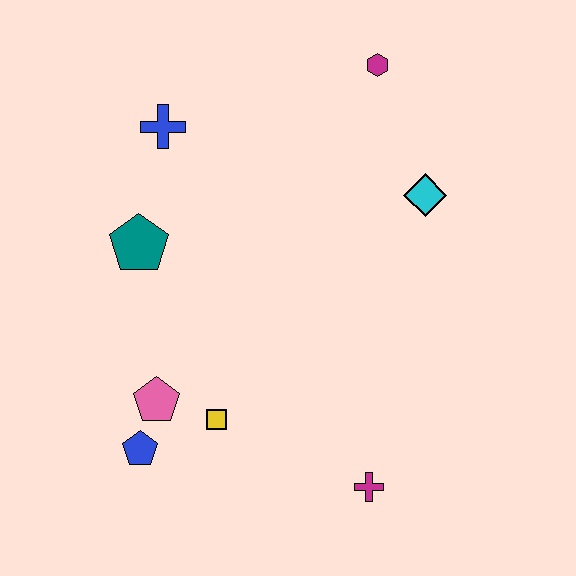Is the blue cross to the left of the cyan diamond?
Yes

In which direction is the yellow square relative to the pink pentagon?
The yellow square is to the right of the pink pentagon.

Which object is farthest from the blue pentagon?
The magenta hexagon is farthest from the blue pentagon.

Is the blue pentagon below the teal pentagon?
Yes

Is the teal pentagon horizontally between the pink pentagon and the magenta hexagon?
No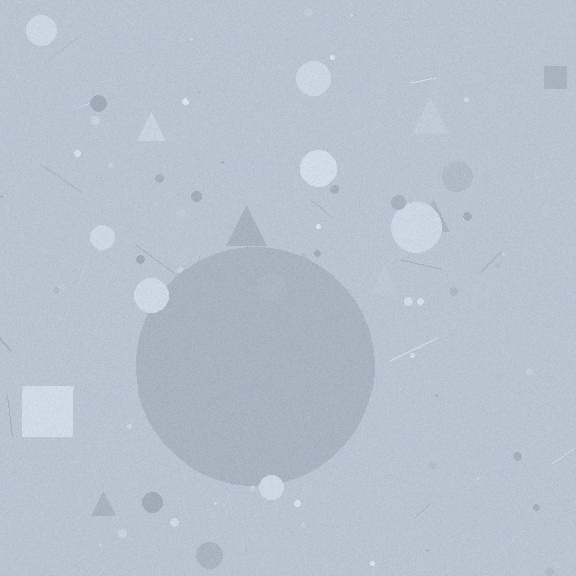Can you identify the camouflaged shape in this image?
The camouflaged shape is a circle.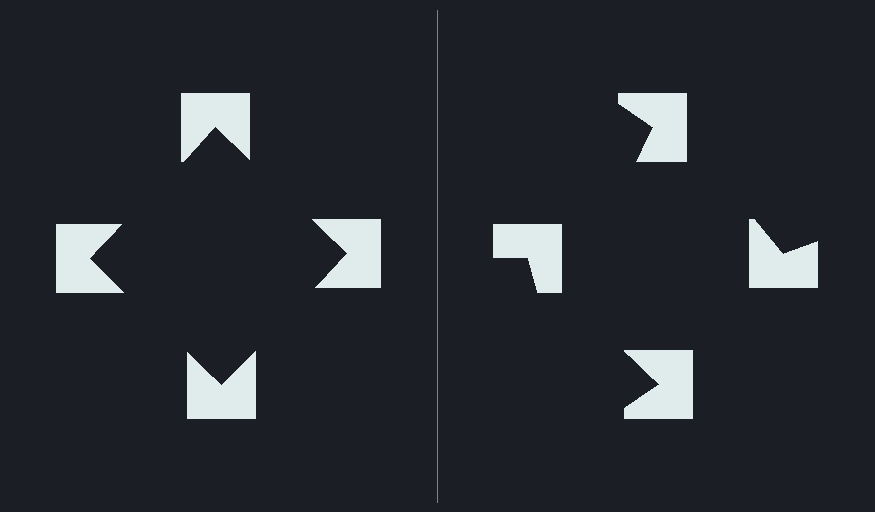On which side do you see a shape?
An illusory square appears on the left side. On the right side the wedge cuts are rotated, so no coherent shape forms.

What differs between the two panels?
The notched squares are positioned identically on both sides; only the wedge orientations differ. On the left they align to a square; on the right they are misaligned.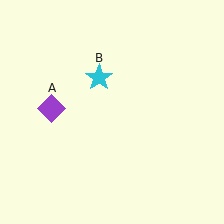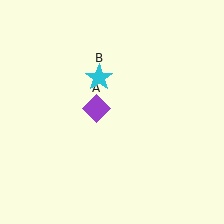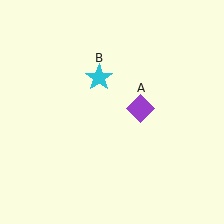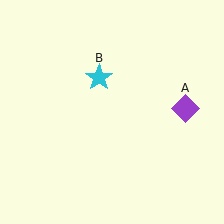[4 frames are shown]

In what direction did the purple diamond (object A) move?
The purple diamond (object A) moved right.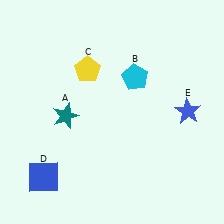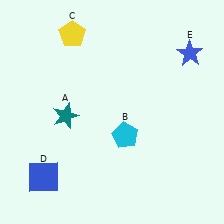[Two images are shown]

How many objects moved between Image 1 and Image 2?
3 objects moved between the two images.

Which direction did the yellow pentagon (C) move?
The yellow pentagon (C) moved up.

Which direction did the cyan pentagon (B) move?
The cyan pentagon (B) moved down.